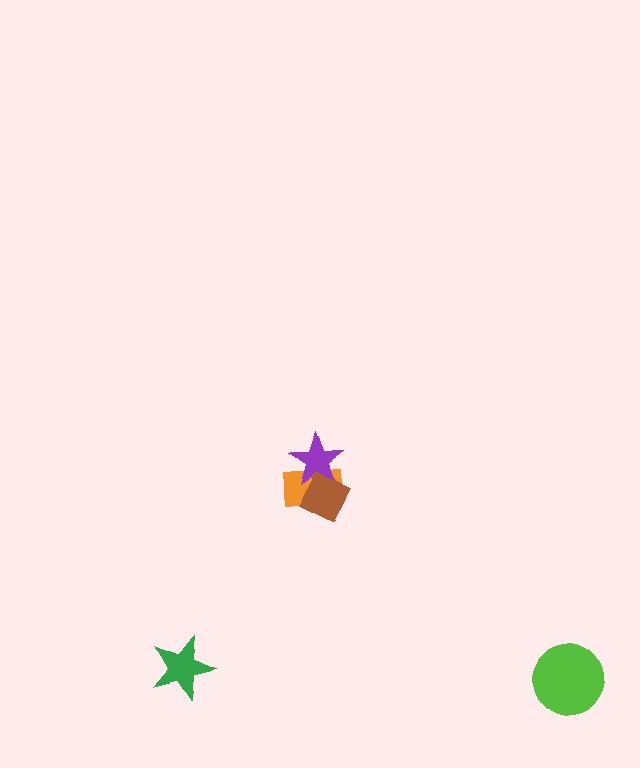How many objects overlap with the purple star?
2 objects overlap with the purple star.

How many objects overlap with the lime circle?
0 objects overlap with the lime circle.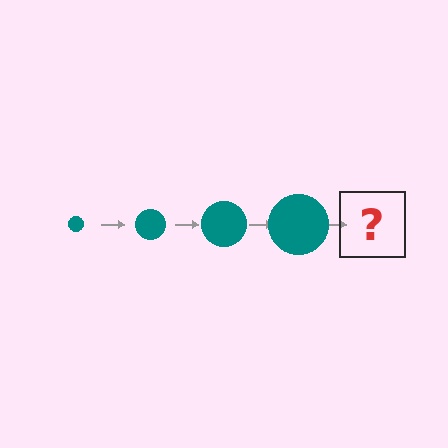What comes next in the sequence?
The next element should be a teal circle, larger than the previous one.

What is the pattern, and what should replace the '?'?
The pattern is that the circle gets progressively larger each step. The '?' should be a teal circle, larger than the previous one.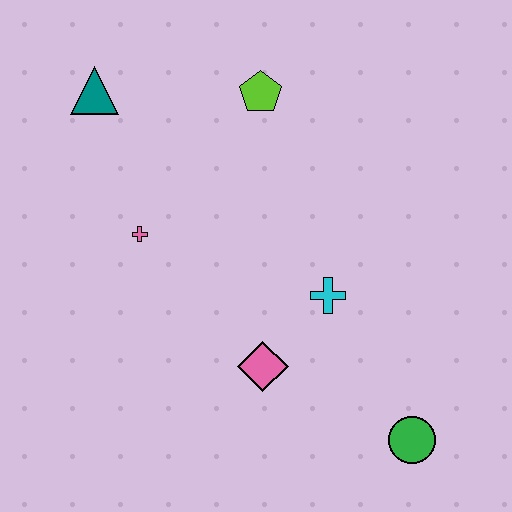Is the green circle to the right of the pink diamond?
Yes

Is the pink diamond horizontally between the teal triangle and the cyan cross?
Yes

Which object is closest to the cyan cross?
The pink diamond is closest to the cyan cross.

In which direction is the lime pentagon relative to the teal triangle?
The lime pentagon is to the right of the teal triangle.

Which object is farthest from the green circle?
The teal triangle is farthest from the green circle.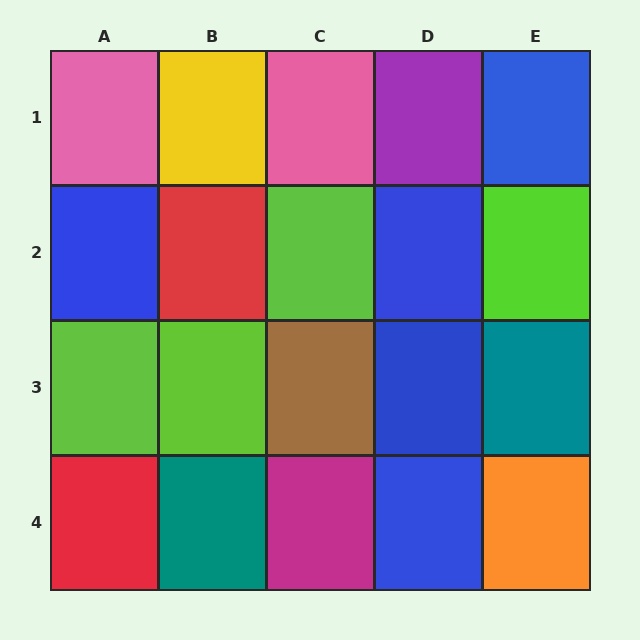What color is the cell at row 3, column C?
Brown.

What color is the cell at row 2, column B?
Red.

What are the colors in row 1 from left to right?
Pink, yellow, pink, purple, blue.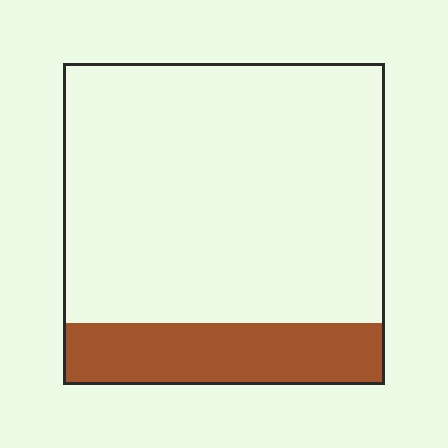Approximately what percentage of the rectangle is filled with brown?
Approximately 20%.